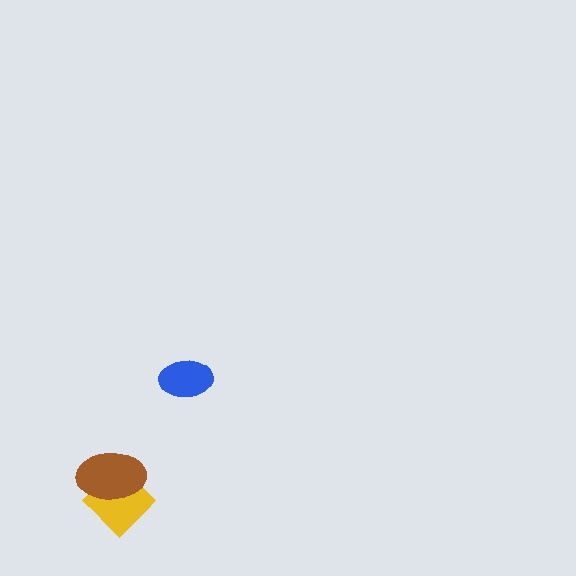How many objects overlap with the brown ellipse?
1 object overlaps with the brown ellipse.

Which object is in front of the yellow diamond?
The brown ellipse is in front of the yellow diamond.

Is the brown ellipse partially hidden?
No, no other shape covers it.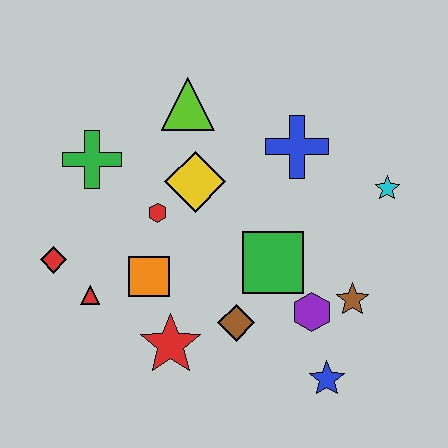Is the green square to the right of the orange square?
Yes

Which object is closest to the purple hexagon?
The brown star is closest to the purple hexagon.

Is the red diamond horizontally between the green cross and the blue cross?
No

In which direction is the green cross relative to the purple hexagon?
The green cross is to the left of the purple hexagon.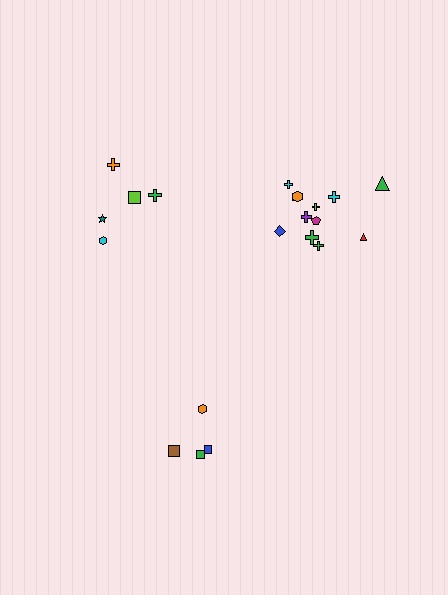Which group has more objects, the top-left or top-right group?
The top-right group.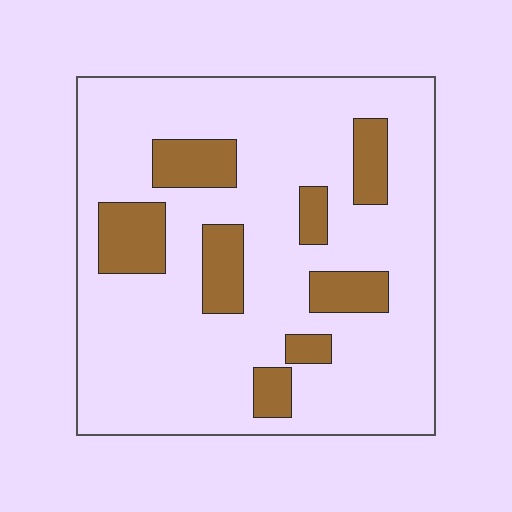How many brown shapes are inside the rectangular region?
8.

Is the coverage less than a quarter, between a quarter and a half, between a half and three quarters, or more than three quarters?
Less than a quarter.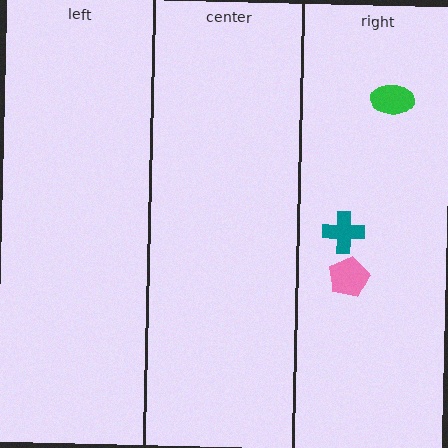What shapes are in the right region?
The pink pentagon, the teal cross, the green ellipse.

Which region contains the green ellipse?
The right region.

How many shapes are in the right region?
3.